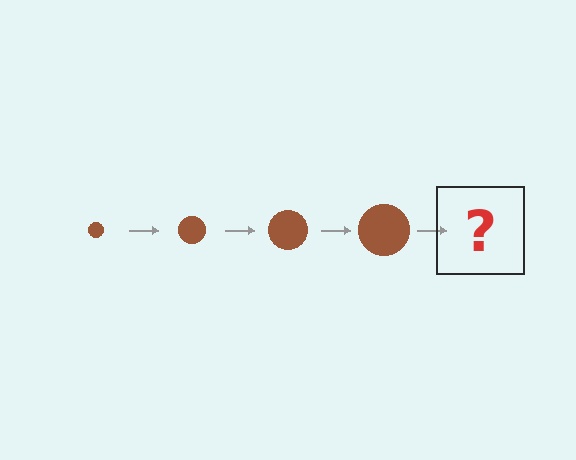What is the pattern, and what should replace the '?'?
The pattern is that the circle gets progressively larger each step. The '?' should be a brown circle, larger than the previous one.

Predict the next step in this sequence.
The next step is a brown circle, larger than the previous one.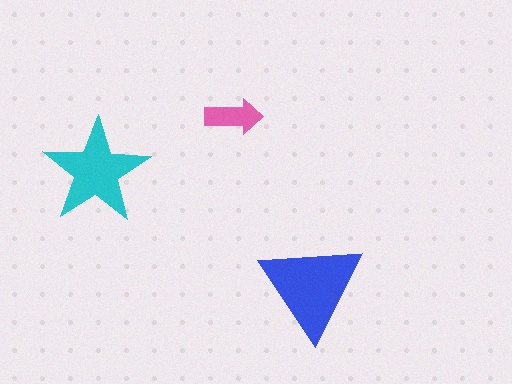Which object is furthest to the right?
The blue triangle is rightmost.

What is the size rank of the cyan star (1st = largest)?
2nd.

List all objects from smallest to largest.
The pink arrow, the cyan star, the blue triangle.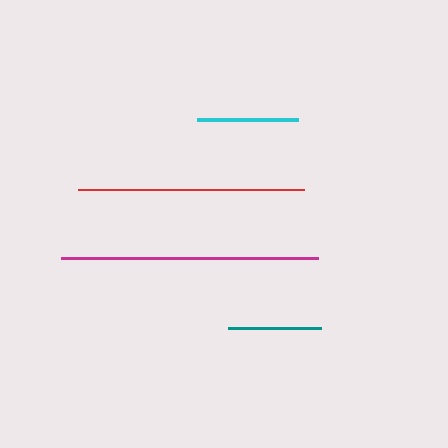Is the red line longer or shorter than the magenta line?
The magenta line is longer than the red line.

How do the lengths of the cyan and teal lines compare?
The cyan and teal lines are approximately the same length.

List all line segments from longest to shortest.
From longest to shortest: magenta, red, cyan, teal.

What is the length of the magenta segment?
The magenta segment is approximately 257 pixels long.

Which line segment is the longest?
The magenta line is the longest at approximately 257 pixels.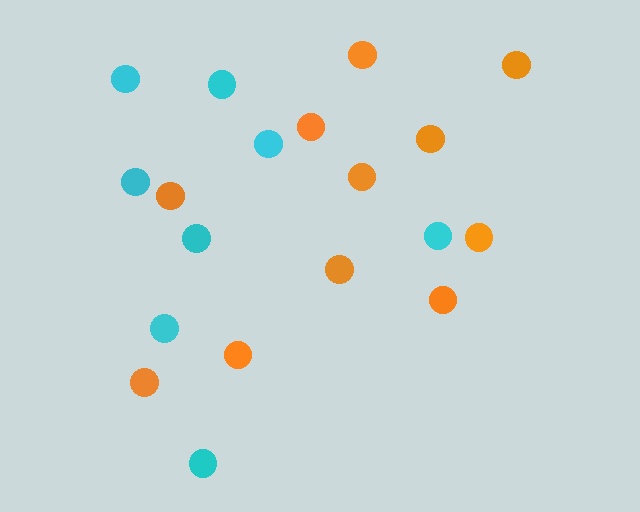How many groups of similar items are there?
There are 2 groups: one group of cyan circles (8) and one group of orange circles (11).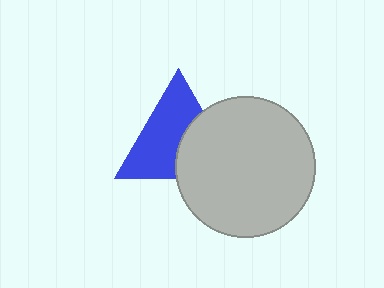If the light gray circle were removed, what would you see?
You would see the complete blue triangle.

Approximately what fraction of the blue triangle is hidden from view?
Roughly 39% of the blue triangle is hidden behind the light gray circle.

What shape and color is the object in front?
The object in front is a light gray circle.